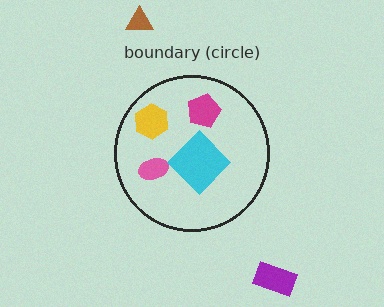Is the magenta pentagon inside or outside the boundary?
Inside.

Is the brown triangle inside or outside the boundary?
Outside.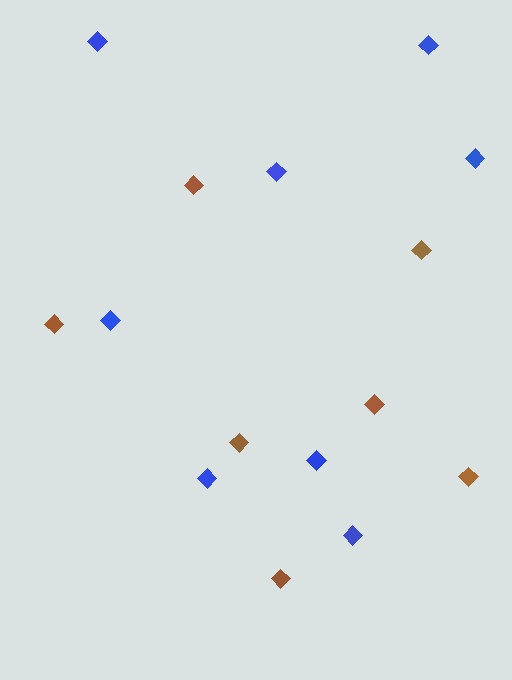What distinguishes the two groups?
There are 2 groups: one group of brown diamonds (7) and one group of blue diamonds (8).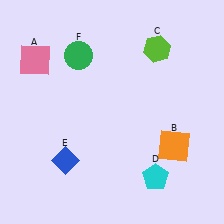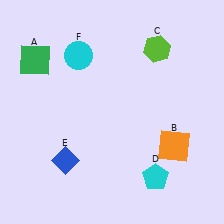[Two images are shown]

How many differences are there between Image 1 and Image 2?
There are 2 differences between the two images.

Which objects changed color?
A changed from pink to green. F changed from green to cyan.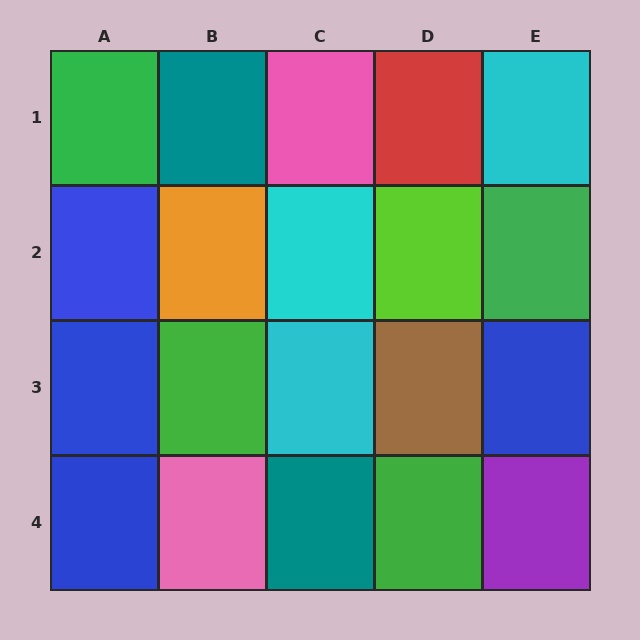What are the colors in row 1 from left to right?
Green, teal, pink, red, cyan.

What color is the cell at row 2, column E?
Green.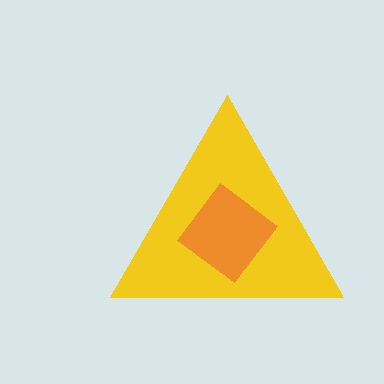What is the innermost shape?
The orange diamond.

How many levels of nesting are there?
2.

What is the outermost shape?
The yellow triangle.